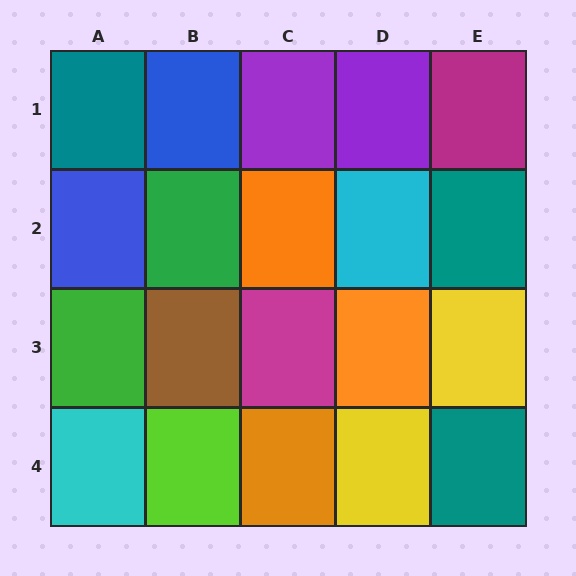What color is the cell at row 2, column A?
Blue.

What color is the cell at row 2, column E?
Teal.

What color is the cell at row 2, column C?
Orange.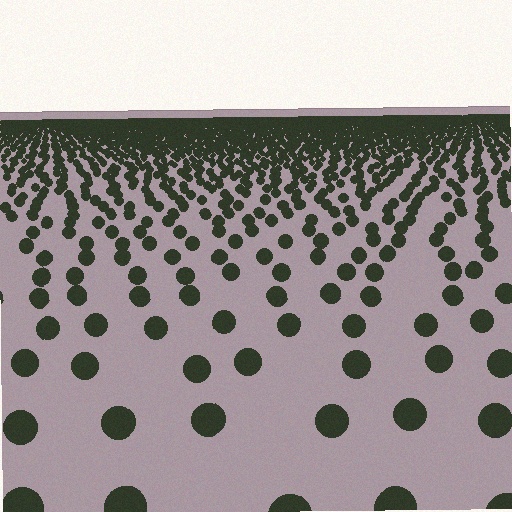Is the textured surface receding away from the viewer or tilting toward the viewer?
The surface is receding away from the viewer. Texture elements get smaller and denser toward the top.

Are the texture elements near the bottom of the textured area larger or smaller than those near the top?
Larger. Near the bottom, elements are closer to the viewer and appear at a bigger on-screen size.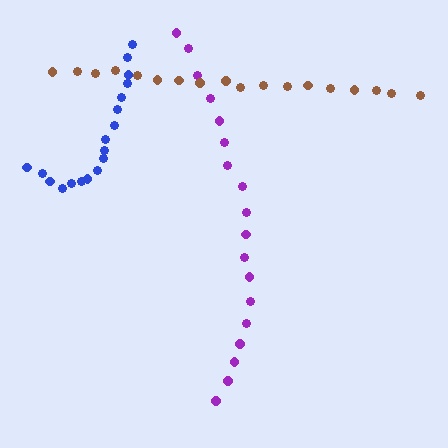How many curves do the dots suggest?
There are 3 distinct paths.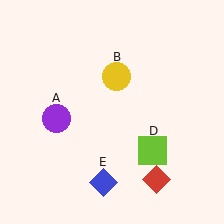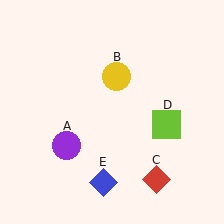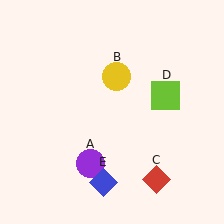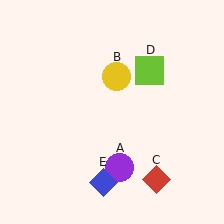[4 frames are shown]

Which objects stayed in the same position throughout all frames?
Yellow circle (object B) and red diamond (object C) and blue diamond (object E) remained stationary.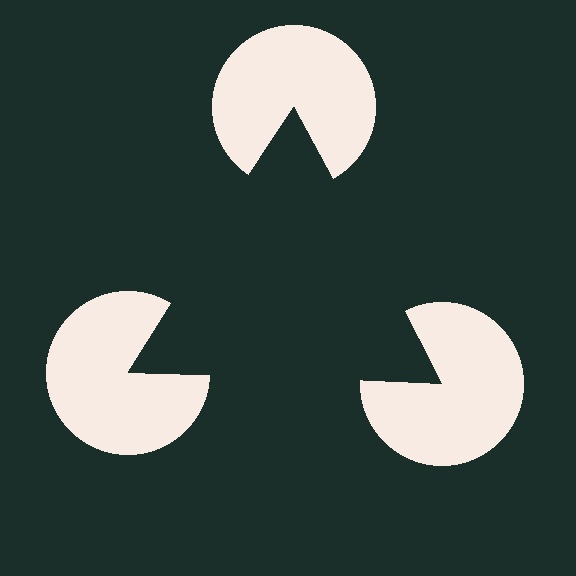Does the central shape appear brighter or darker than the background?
It typically appears slightly darker than the background, even though no actual brightness change is drawn.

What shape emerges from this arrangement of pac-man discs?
An illusory triangle — its edges are inferred from the aligned wedge cuts in the pac-man discs, not physically drawn.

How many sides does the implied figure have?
3 sides.